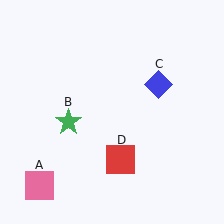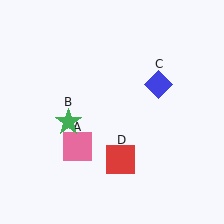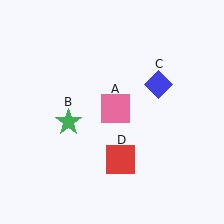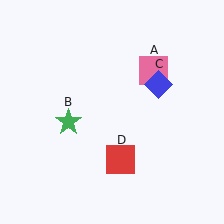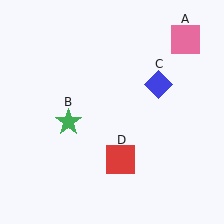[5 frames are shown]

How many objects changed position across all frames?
1 object changed position: pink square (object A).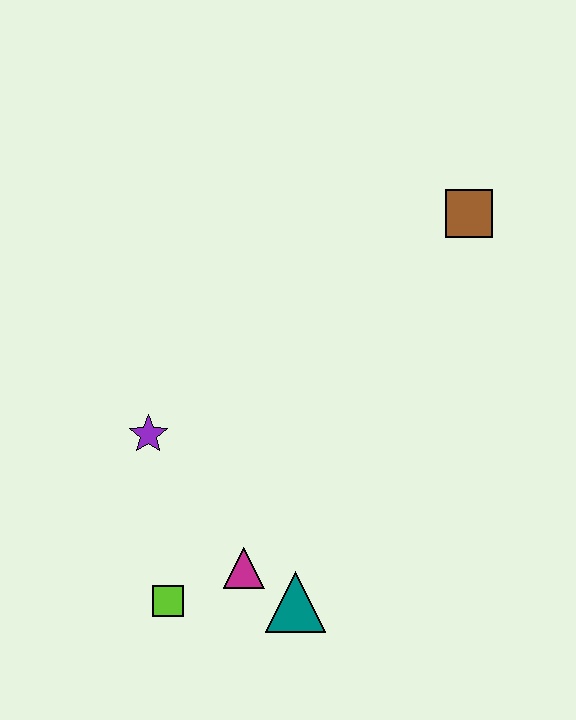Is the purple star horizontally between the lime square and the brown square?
No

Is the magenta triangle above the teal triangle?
Yes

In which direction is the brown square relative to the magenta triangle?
The brown square is above the magenta triangle.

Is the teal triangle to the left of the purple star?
No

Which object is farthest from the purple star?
The brown square is farthest from the purple star.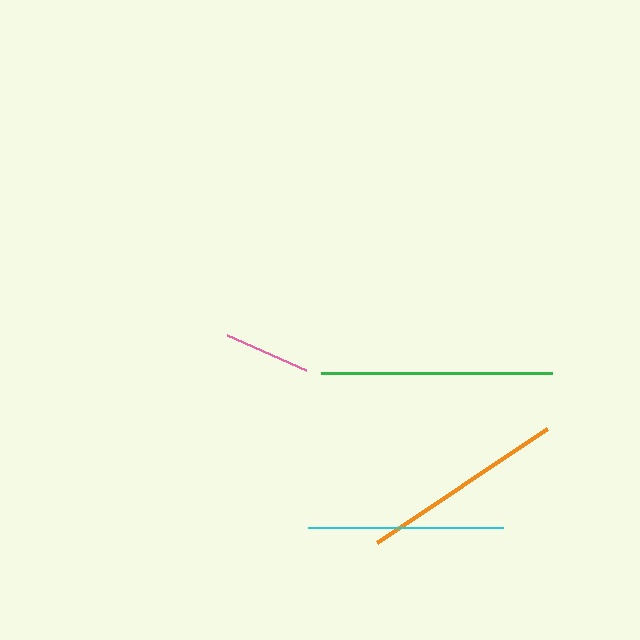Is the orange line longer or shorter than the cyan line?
The orange line is longer than the cyan line.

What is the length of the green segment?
The green segment is approximately 231 pixels long.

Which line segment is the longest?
The green line is the longest at approximately 231 pixels.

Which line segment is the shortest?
The pink line is the shortest at approximately 86 pixels.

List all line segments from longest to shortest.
From longest to shortest: green, orange, cyan, pink.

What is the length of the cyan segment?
The cyan segment is approximately 195 pixels long.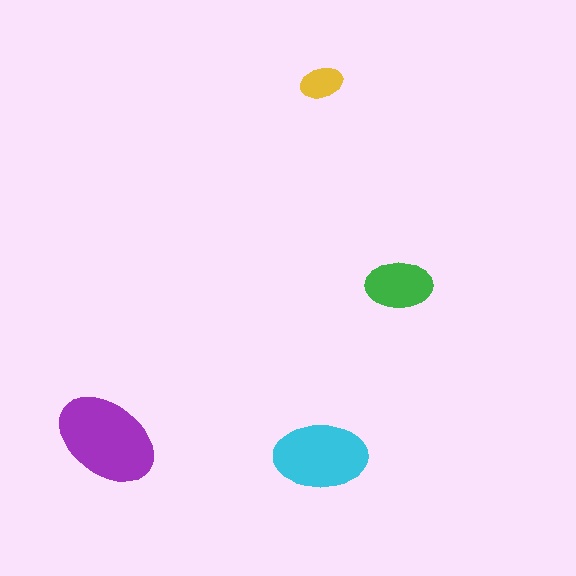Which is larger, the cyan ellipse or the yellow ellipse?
The cyan one.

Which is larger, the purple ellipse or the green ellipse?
The purple one.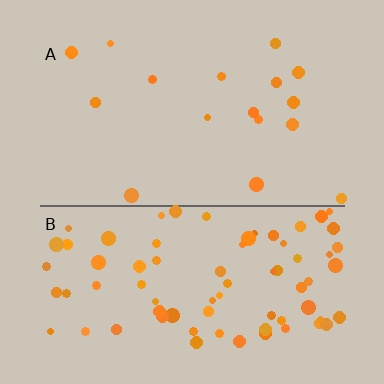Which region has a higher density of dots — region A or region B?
B (the bottom).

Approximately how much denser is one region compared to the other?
Approximately 4.4× — region B over region A.